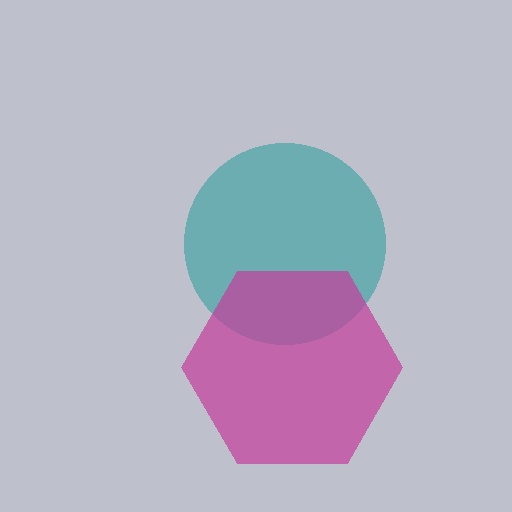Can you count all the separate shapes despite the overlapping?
Yes, there are 2 separate shapes.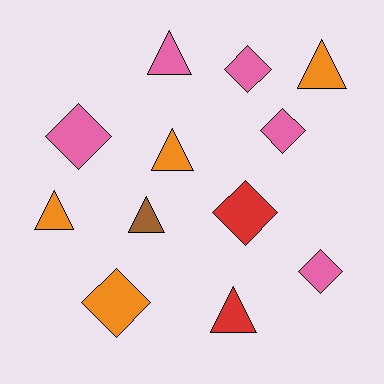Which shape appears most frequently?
Triangle, with 6 objects.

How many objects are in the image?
There are 12 objects.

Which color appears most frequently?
Pink, with 5 objects.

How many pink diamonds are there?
There are 4 pink diamonds.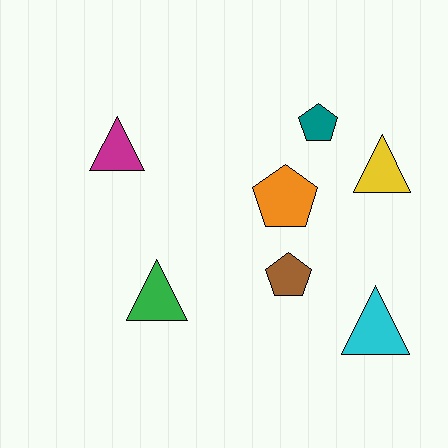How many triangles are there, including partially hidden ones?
There are 4 triangles.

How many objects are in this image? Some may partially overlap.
There are 7 objects.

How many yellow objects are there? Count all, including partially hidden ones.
There is 1 yellow object.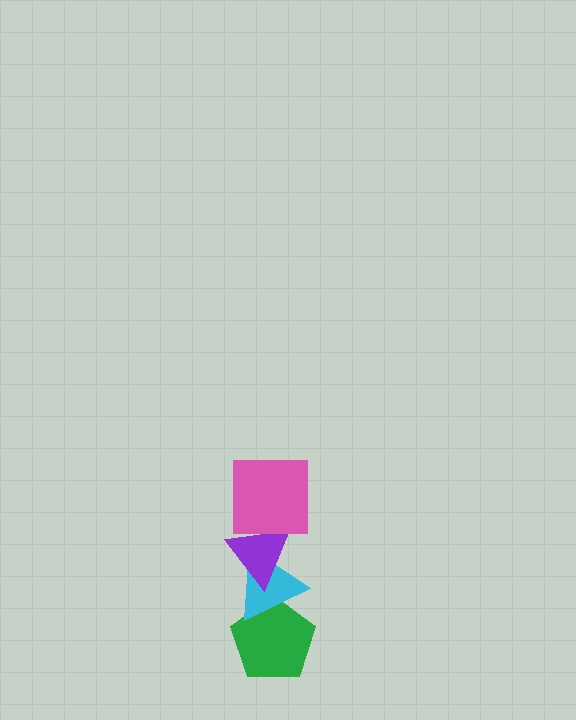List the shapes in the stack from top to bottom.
From top to bottom: the pink square, the purple triangle, the cyan triangle, the green pentagon.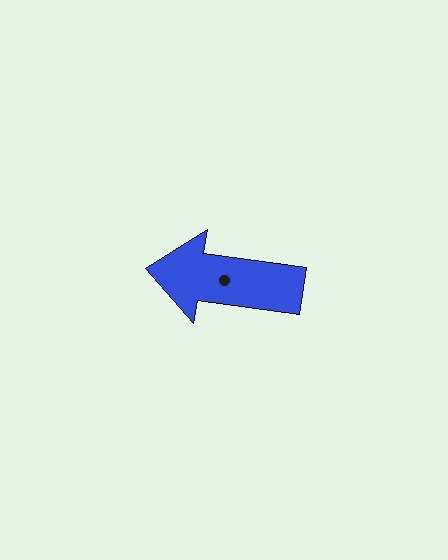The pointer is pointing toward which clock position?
Roughly 9 o'clock.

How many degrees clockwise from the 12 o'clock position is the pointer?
Approximately 278 degrees.